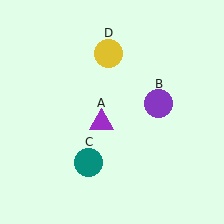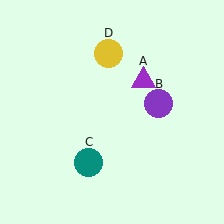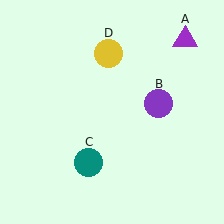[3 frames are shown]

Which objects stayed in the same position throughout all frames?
Purple circle (object B) and teal circle (object C) and yellow circle (object D) remained stationary.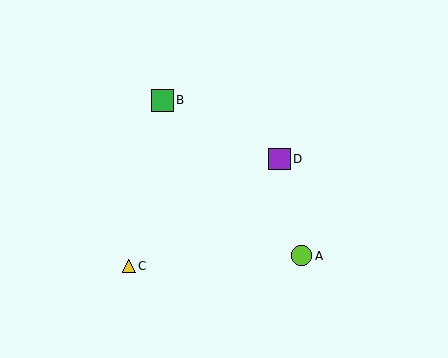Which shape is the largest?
The green square (labeled B) is the largest.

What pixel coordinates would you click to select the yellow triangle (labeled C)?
Click at (129, 266) to select the yellow triangle C.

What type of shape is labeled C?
Shape C is a yellow triangle.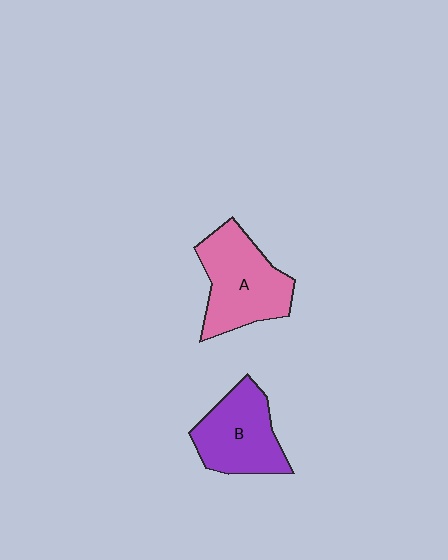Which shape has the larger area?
Shape A (pink).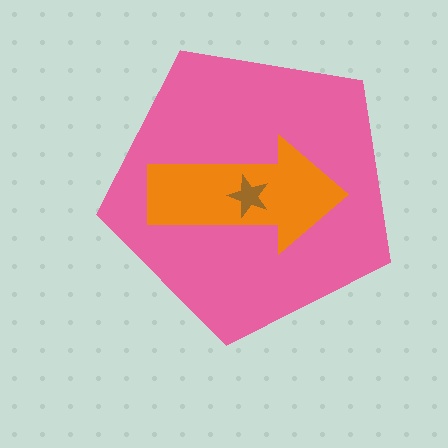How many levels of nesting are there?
3.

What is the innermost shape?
The brown star.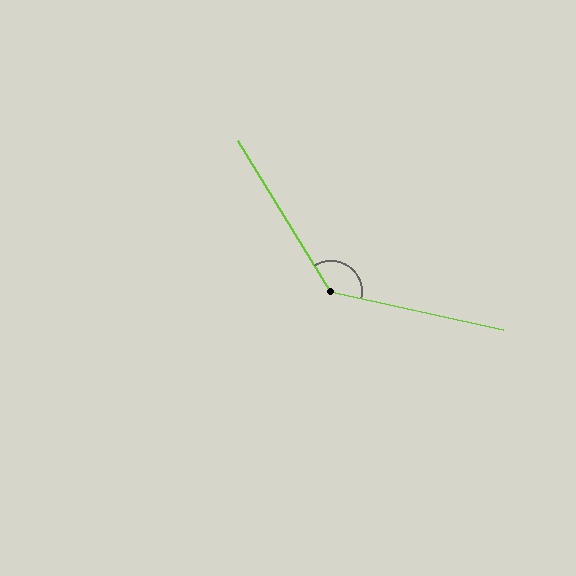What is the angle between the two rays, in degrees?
Approximately 134 degrees.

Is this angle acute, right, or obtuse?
It is obtuse.